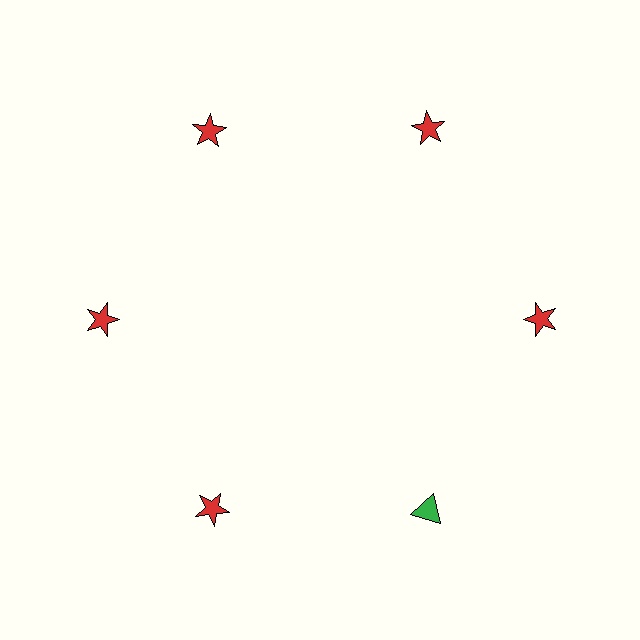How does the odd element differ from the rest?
It differs in both color (green instead of red) and shape (triangle instead of star).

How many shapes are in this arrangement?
There are 6 shapes arranged in a ring pattern.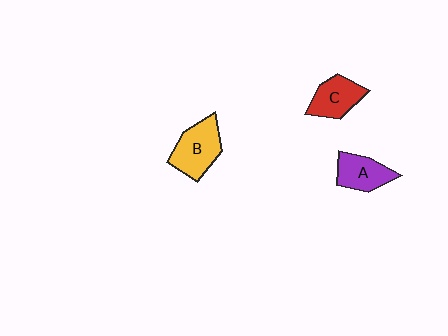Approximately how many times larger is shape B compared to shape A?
Approximately 1.3 times.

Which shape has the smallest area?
Shape A (purple).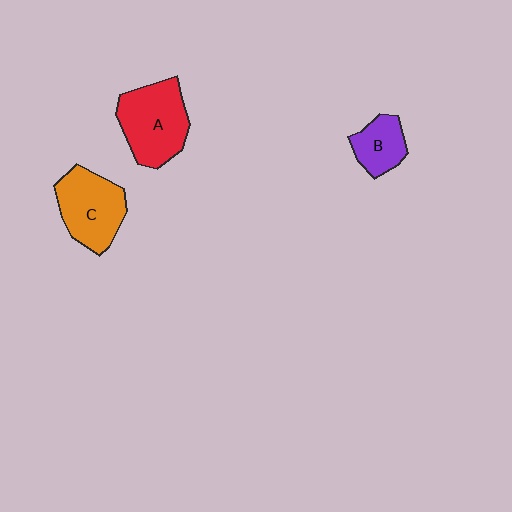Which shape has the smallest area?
Shape B (purple).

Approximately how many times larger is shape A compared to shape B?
Approximately 1.9 times.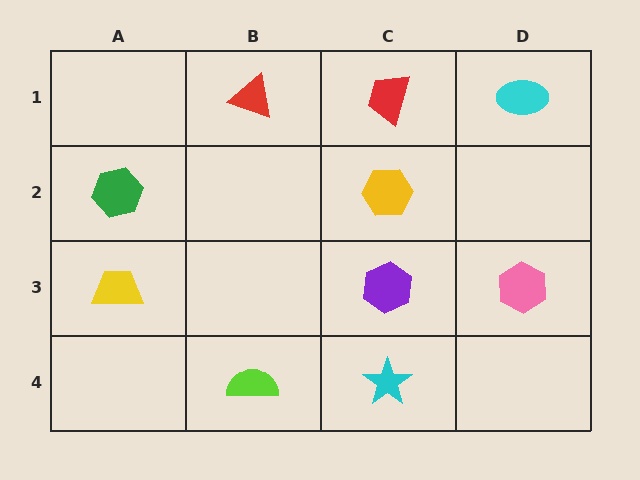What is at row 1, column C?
A red trapezoid.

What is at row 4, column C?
A cyan star.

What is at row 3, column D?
A pink hexagon.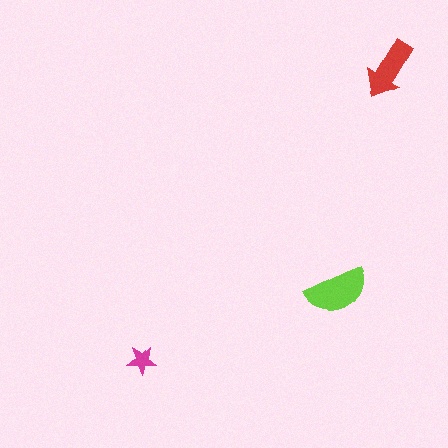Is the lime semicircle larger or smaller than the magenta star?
Larger.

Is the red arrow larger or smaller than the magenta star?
Larger.